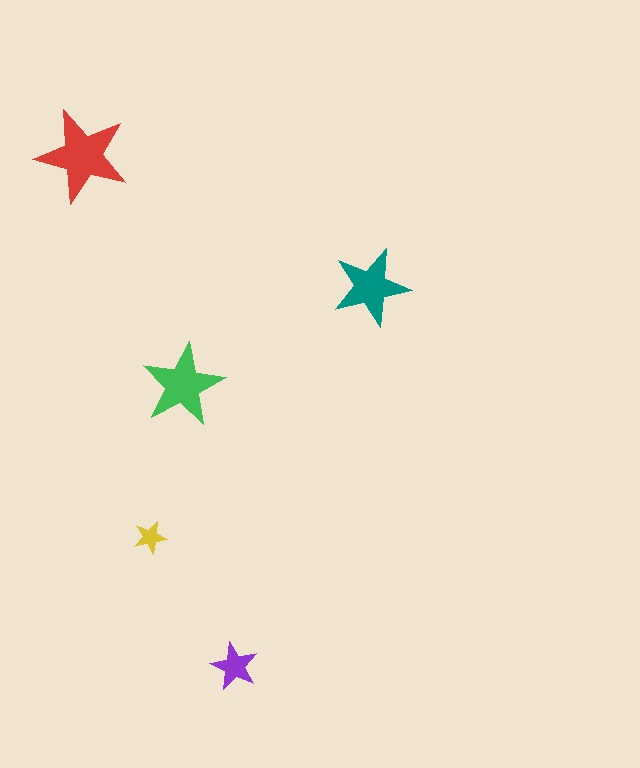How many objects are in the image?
There are 5 objects in the image.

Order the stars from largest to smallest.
the red one, the green one, the teal one, the purple one, the yellow one.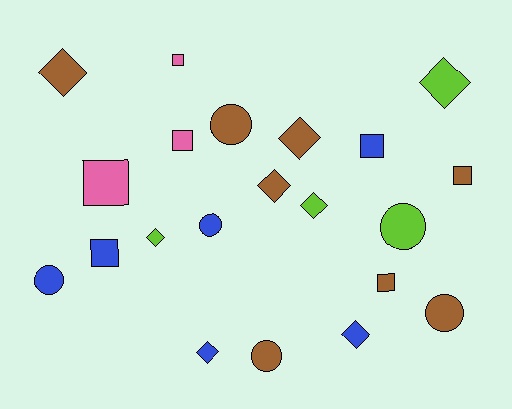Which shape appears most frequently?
Diamond, with 8 objects.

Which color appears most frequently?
Brown, with 8 objects.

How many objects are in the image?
There are 21 objects.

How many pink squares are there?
There are 3 pink squares.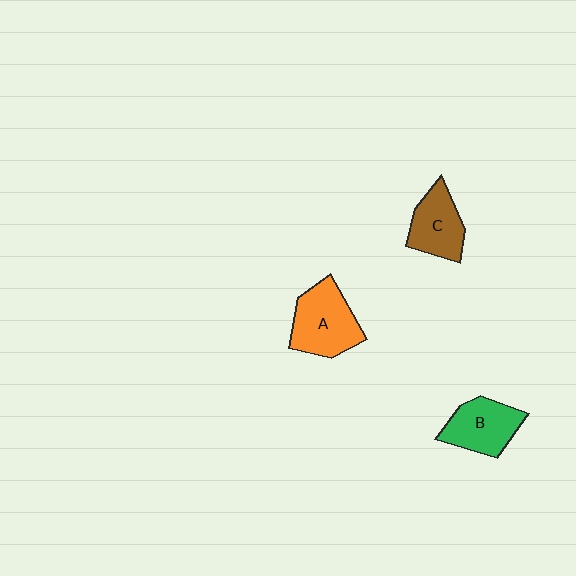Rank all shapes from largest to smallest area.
From largest to smallest: A (orange), B (green), C (brown).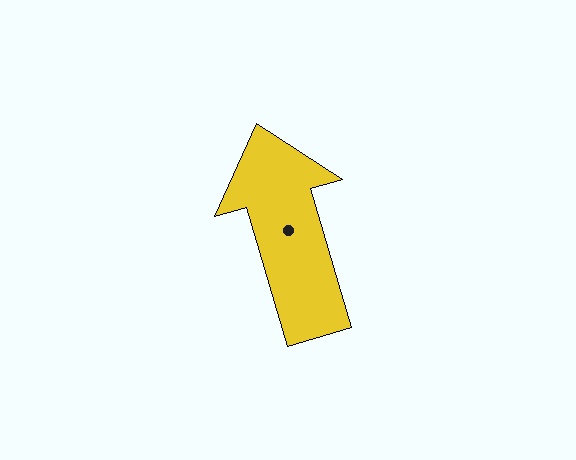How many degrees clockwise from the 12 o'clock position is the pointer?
Approximately 344 degrees.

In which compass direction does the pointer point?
North.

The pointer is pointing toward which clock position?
Roughly 11 o'clock.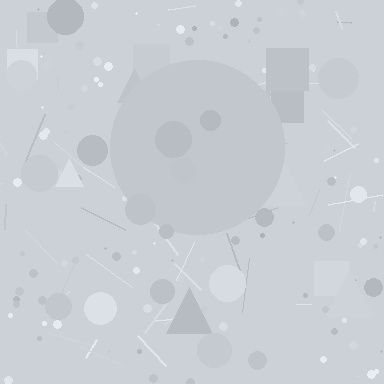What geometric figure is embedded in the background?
A circle is embedded in the background.